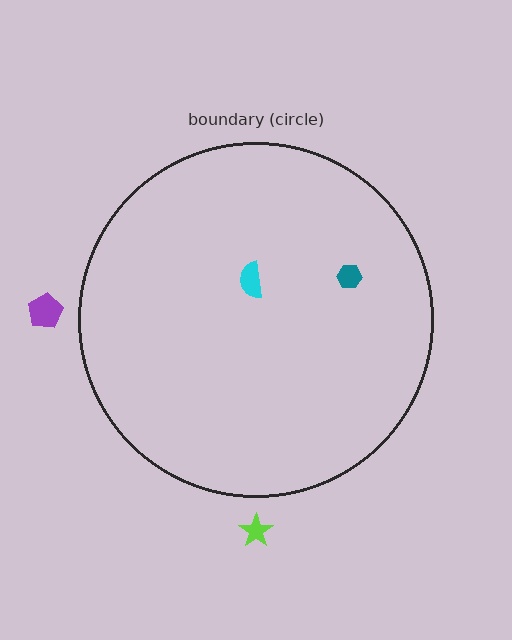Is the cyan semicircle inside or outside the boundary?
Inside.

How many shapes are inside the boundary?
2 inside, 2 outside.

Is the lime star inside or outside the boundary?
Outside.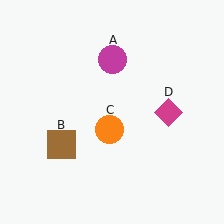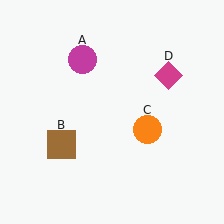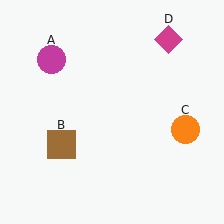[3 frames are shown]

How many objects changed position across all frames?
3 objects changed position: magenta circle (object A), orange circle (object C), magenta diamond (object D).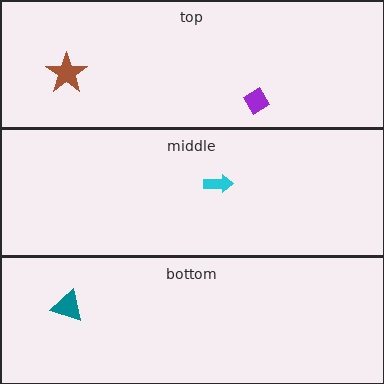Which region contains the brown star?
The top region.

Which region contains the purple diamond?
The top region.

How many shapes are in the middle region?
1.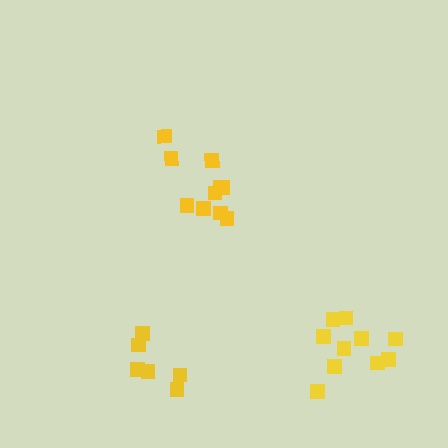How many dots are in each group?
Group 1: 10 dots, Group 2: 6 dots, Group 3: 10 dots (26 total).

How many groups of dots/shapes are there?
There are 3 groups.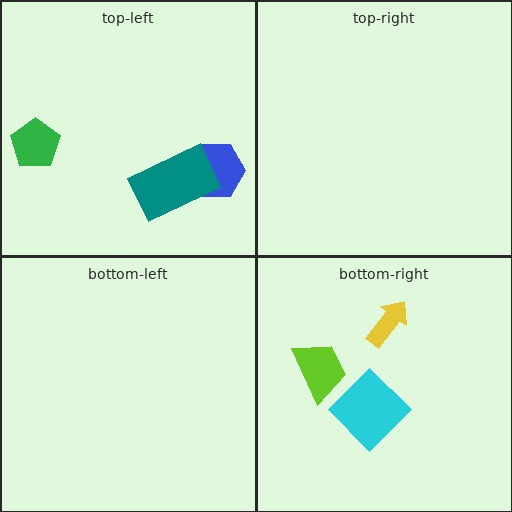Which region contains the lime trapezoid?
The bottom-right region.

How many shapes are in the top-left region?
3.